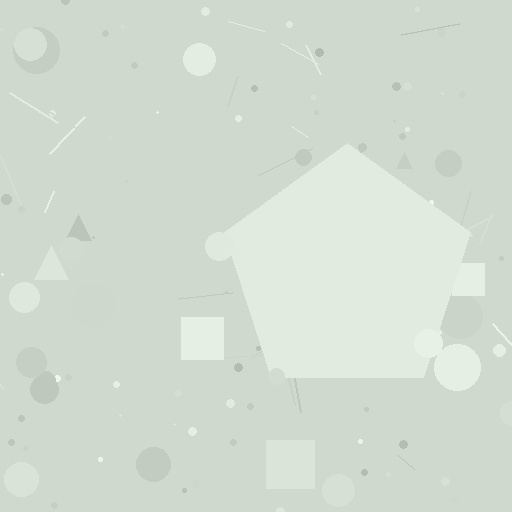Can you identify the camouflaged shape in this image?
The camouflaged shape is a pentagon.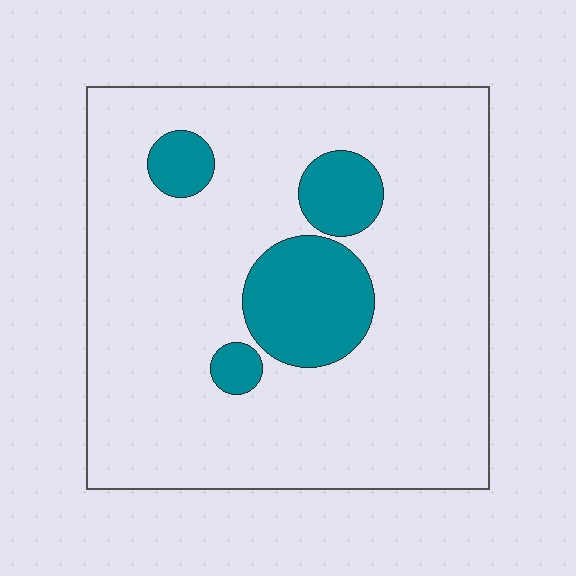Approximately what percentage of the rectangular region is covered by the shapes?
Approximately 15%.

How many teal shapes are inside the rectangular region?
4.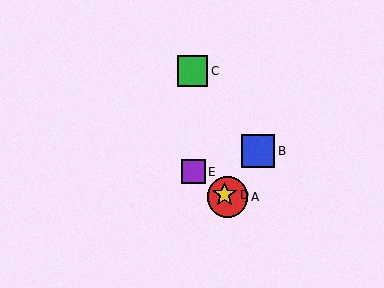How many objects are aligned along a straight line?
3 objects (A, D, E) are aligned along a straight line.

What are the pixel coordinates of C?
Object C is at (192, 71).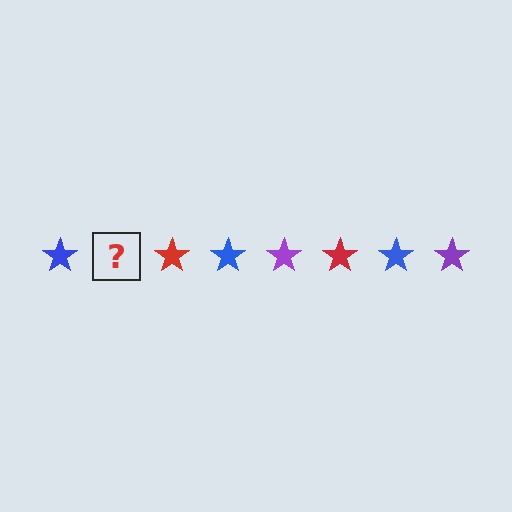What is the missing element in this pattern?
The missing element is a purple star.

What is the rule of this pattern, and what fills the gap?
The rule is that the pattern cycles through blue, purple, red stars. The gap should be filled with a purple star.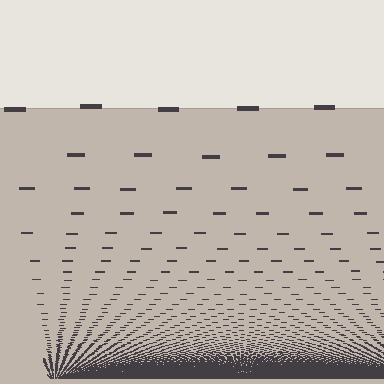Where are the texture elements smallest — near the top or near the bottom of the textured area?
Near the bottom.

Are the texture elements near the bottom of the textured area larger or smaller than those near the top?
Smaller. The gradient is inverted — elements near the bottom are smaller and denser.